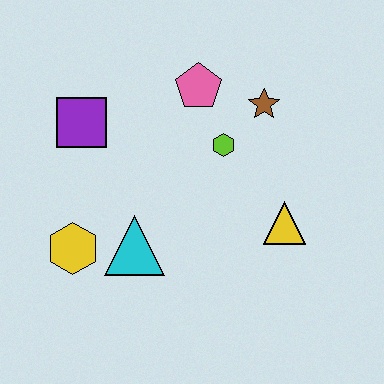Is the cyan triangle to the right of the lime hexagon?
No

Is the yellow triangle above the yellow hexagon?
Yes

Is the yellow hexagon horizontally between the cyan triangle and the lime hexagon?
No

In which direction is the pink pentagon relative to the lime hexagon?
The pink pentagon is above the lime hexagon.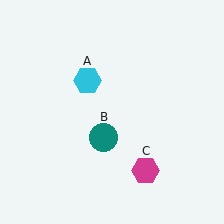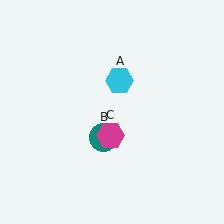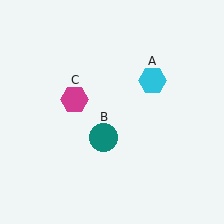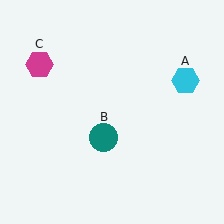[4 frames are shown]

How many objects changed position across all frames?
2 objects changed position: cyan hexagon (object A), magenta hexagon (object C).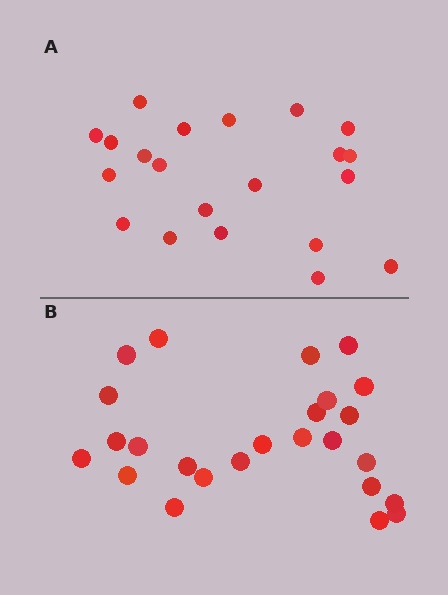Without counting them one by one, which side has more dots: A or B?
Region B (the bottom region) has more dots.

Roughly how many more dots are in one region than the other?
Region B has about 4 more dots than region A.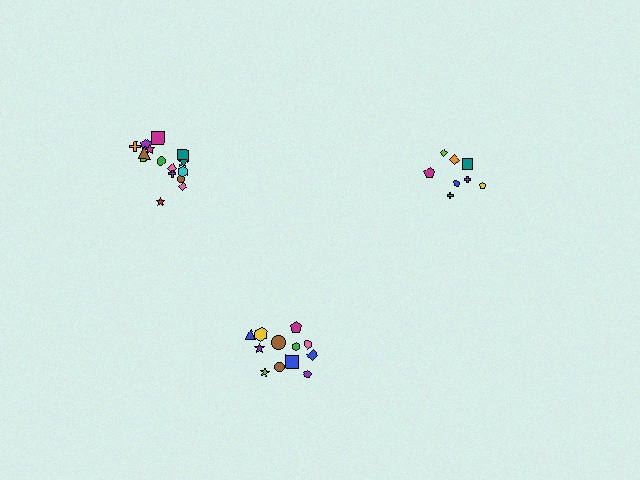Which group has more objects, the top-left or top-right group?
The top-left group.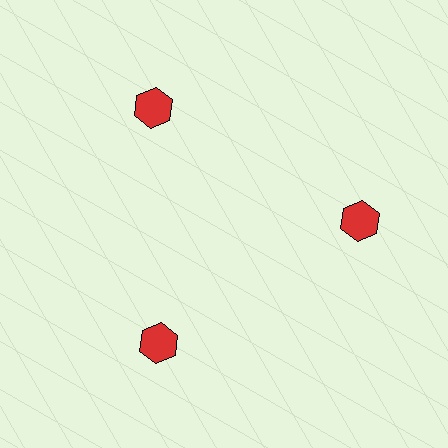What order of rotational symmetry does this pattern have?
This pattern has 3-fold rotational symmetry.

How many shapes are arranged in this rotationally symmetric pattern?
There are 3 shapes, arranged in 3 groups of 1.